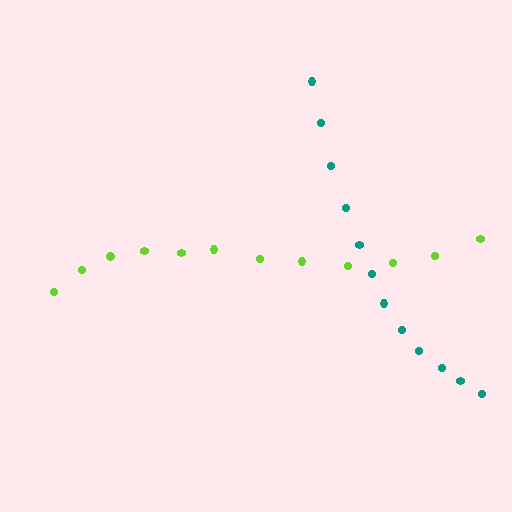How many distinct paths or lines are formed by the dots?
There are 2 distinct paths.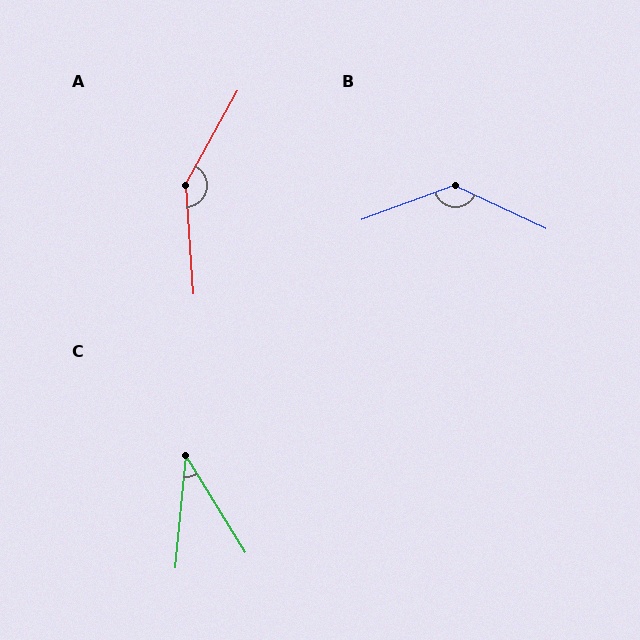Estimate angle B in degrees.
Approximately 135 degrees.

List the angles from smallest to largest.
C (37°), B (135°), A (147°).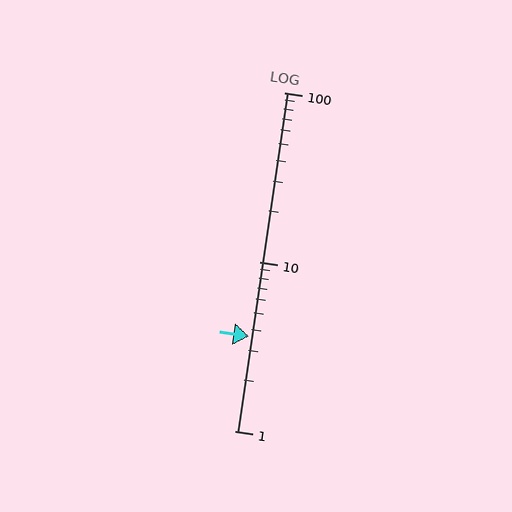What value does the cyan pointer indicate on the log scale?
The pointer indicates approximately 3.6.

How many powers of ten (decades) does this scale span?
The scale spans 2 decades, from 1 to 100.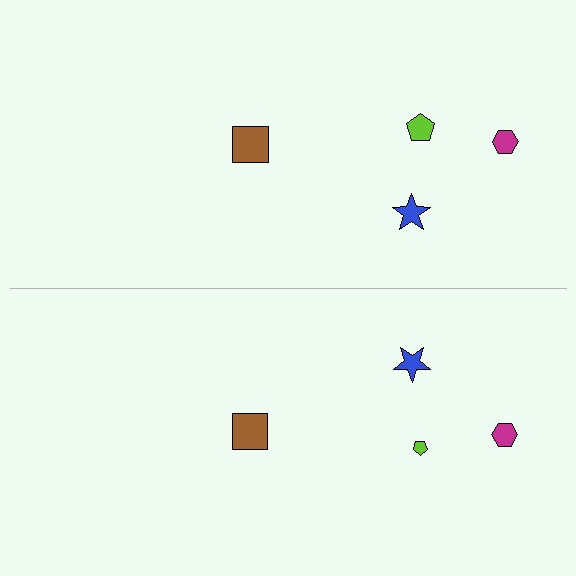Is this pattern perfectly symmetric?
No, the pattern is not perfectly symmetric. The lime pentagon on the bottom side has a different size than its mirror counterpart.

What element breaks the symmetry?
The lime pentagon on the bottom side has a different size than its mirror counterpart.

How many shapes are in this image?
There are 8 shapes in this image.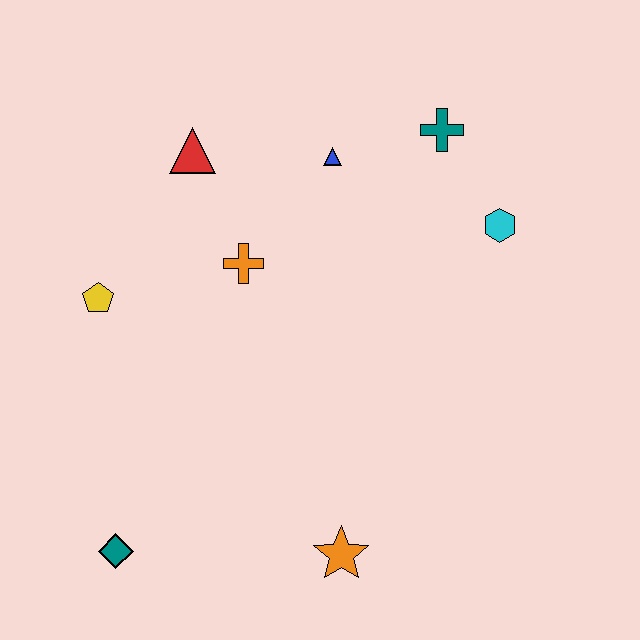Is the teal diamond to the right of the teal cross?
No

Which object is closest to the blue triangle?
The teal cross is closest to the blue triangle.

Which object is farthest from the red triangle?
The orange star is farthest from the red triangle.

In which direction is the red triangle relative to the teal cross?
The red triangle is to the left of the teal cross.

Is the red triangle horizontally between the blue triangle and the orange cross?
No